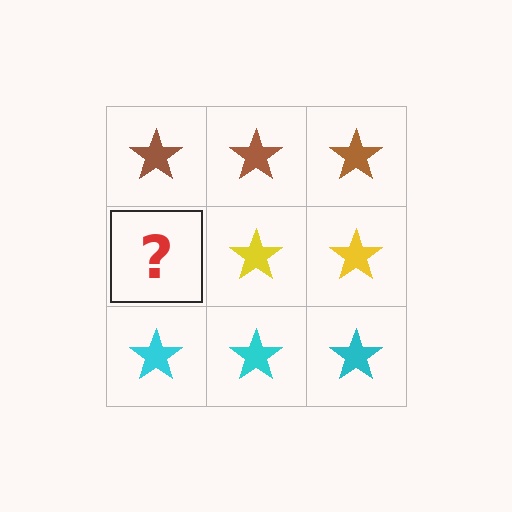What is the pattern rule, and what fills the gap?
The rule is that each row has a consistent color. The gap should be filled with a yellow star.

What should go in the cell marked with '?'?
The missing cell should contain a yellow star.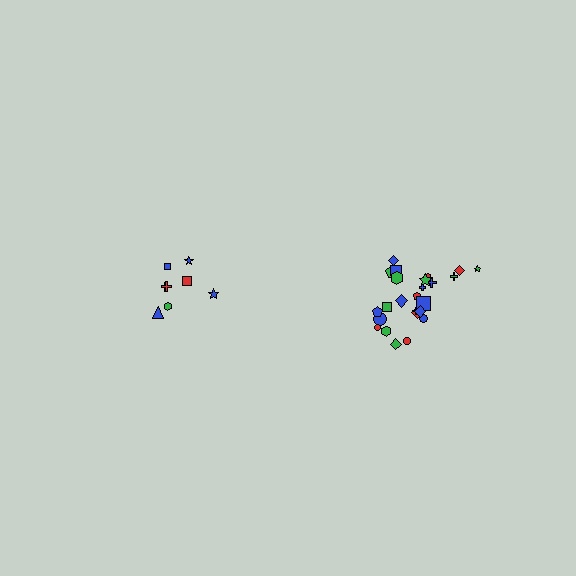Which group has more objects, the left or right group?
The right group.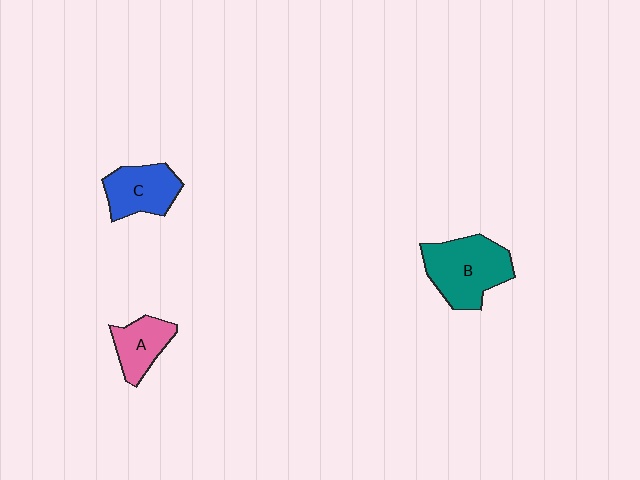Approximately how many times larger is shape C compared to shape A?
Approximately 1.2 times.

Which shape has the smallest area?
Shape A (pink).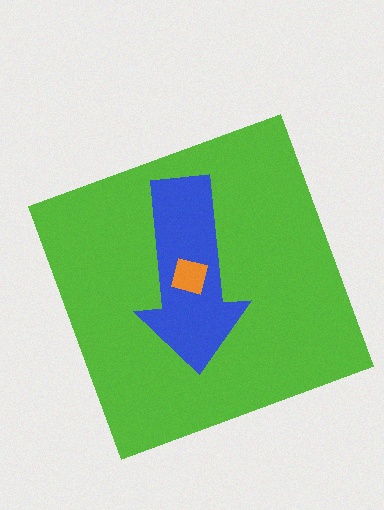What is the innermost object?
The orange square.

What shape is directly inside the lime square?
The blue arrow.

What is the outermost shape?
The lime square.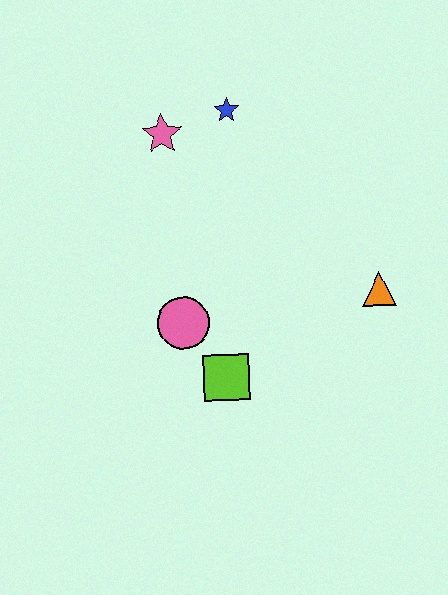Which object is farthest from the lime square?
The blue star is farthest from the lime square.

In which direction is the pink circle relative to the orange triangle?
The pink circle is to the left of the orange triangle.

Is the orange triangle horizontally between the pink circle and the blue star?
No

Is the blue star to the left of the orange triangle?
Yes